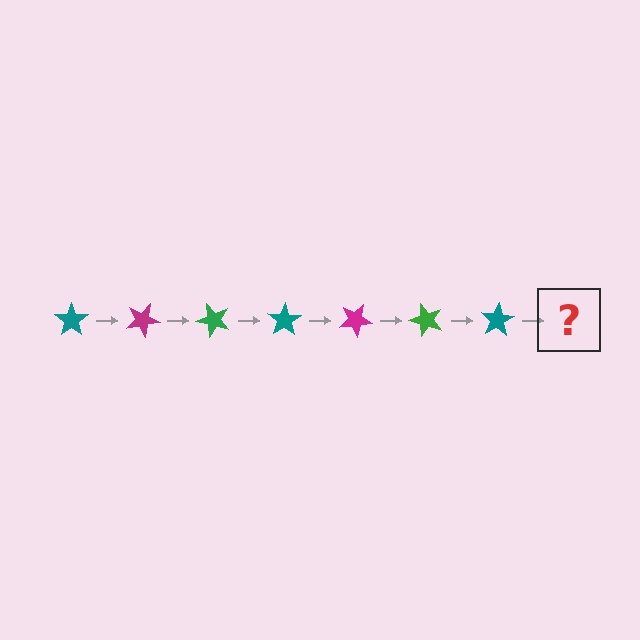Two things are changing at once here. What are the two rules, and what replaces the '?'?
The two rules are that it rotates 25 degrees each step and the color cycles through teal, magenta, and green. The '?' should be a magenta star, rotated 175 degrees from the start.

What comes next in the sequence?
The next element should be a magenta star, rotated 175 degrees from the start.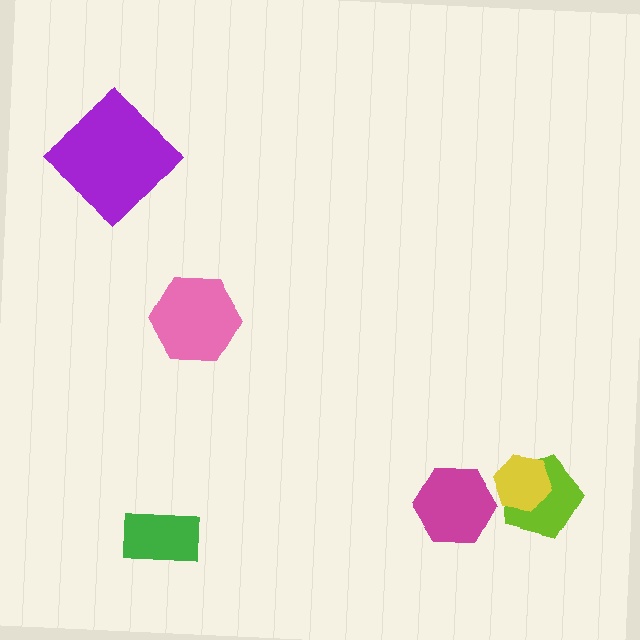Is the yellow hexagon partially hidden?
No, no other shape covers it.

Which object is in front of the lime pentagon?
The yellow hexagon is in front of the lime pentagon.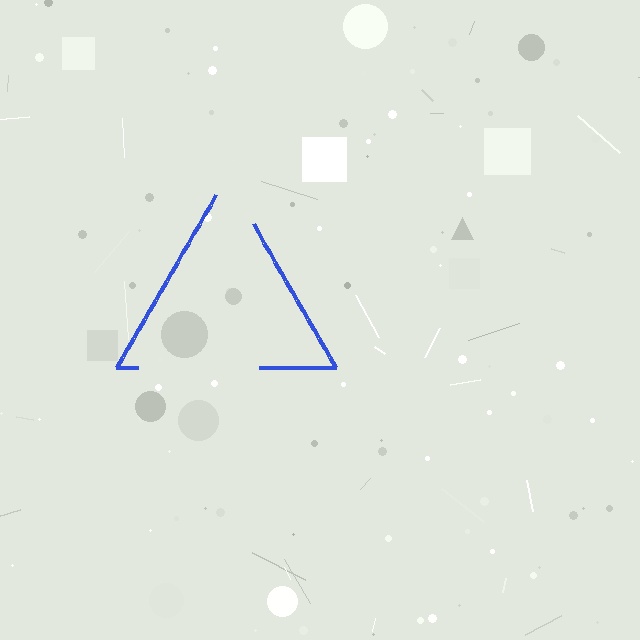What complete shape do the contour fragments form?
The contour fragments form a triangle.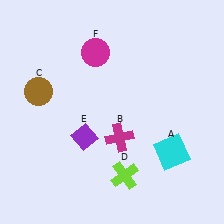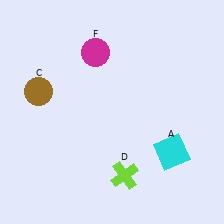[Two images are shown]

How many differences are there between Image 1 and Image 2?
There are 2 differences between the two images.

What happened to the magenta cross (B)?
The magenta cross (B) was removed in Image 2. It was in the bottom-right area of Image 1.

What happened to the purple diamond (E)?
The purple diamond (E) was removed in Image 2. It was in the bottom-left area of Image 1.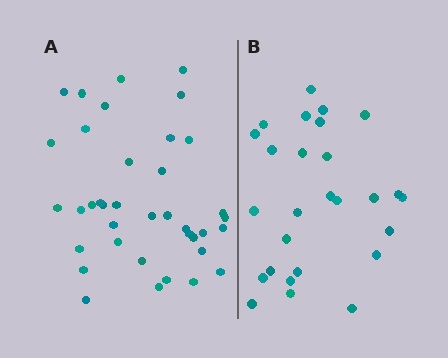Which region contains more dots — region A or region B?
Region A (the left region) has more dots.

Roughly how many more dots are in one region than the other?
Region A has roughly 12 or so more dots than region B.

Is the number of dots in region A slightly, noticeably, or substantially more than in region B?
Region A has noticeably more, but not dramatically so. The ratio is roughly 1.4 to 1.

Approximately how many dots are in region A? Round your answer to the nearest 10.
About 40 dots. (The exact count is 38, which rounds to 40.)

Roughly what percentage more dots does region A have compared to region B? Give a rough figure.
About 40% more.